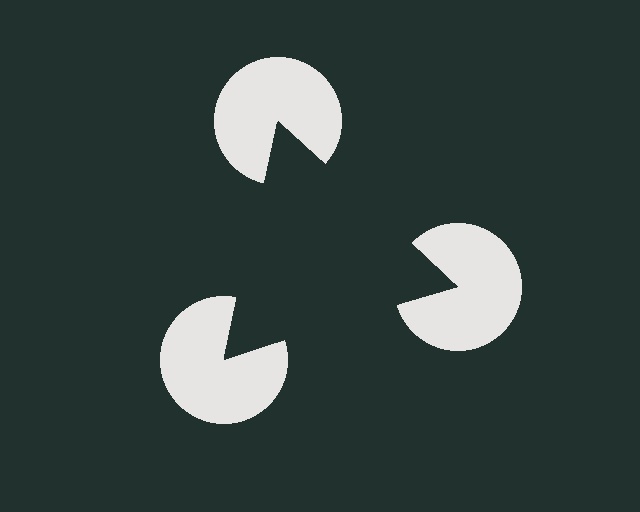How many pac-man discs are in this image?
There are 3 — one at each vertex of the illusory triangle.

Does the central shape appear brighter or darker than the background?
It typically appears slightly darker than the background, even though no actual brightness change is drawn.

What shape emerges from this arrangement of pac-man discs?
An illusory triangle — its edges are inferred from the aligned wedge cuts in the pac-man discs, not physically drawn.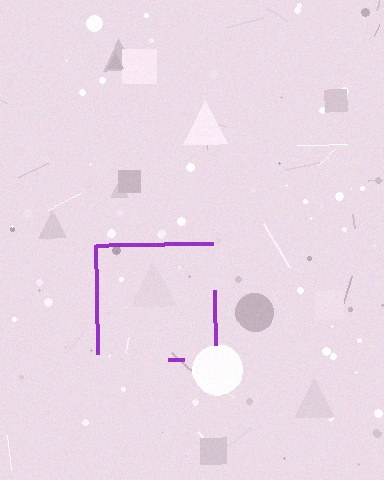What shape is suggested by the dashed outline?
The dashed outline suggests a square.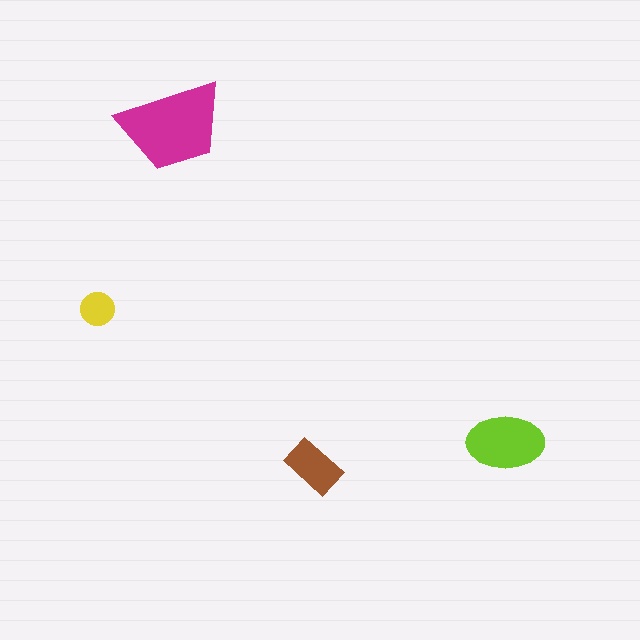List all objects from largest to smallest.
The magenta trapezoid, the lime ellipse, the brown rectangle, the yellow circle.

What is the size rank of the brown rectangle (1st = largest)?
3rd.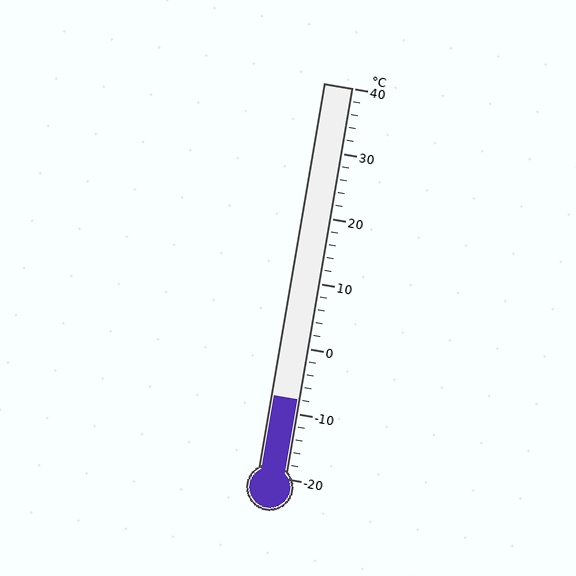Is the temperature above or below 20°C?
The temperature is below 20°C.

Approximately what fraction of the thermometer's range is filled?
The thermometer is filled to approximately 20% of its range.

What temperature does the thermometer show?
The thermometer shows approximately -8°C.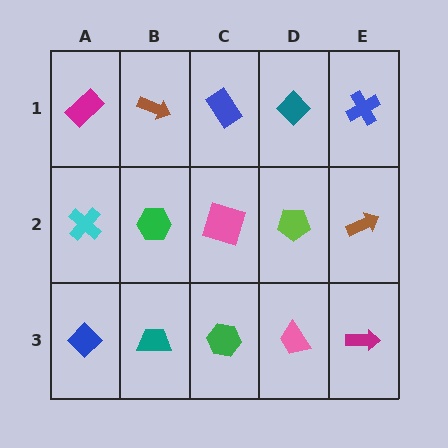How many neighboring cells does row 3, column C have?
3.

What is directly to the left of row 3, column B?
A blue diamond.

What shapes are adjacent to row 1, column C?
A pink square (row 2, column C), a brown arrow (row 1, column B), a teal diamond (row 1, column D).